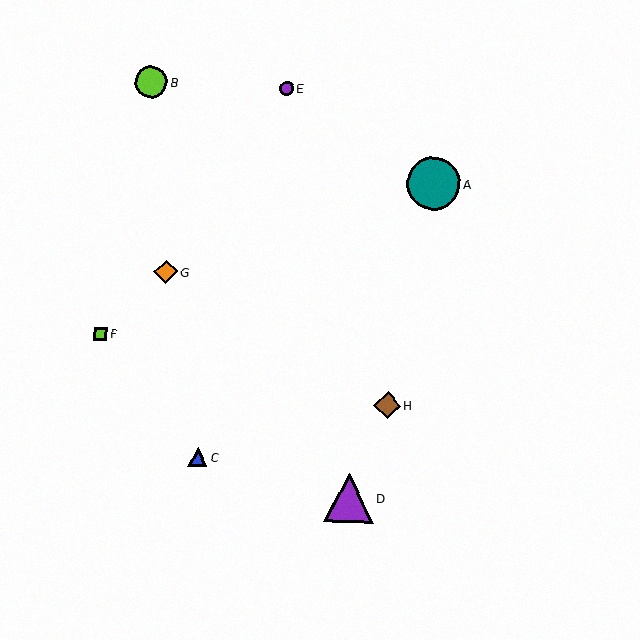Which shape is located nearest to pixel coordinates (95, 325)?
The lime square (labeled F) at (101, 334) is nearest to that location.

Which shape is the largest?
The teal circle (labeled A) is the largest.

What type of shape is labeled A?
Shape A is a teal circle.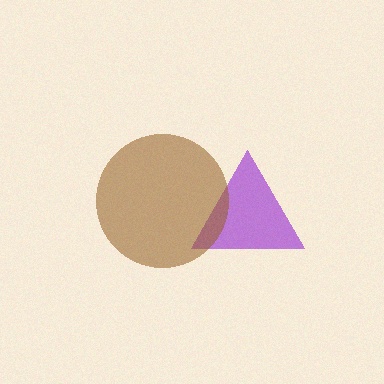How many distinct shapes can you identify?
There are 2 distinct shapes: a purple triangle, a brown circle.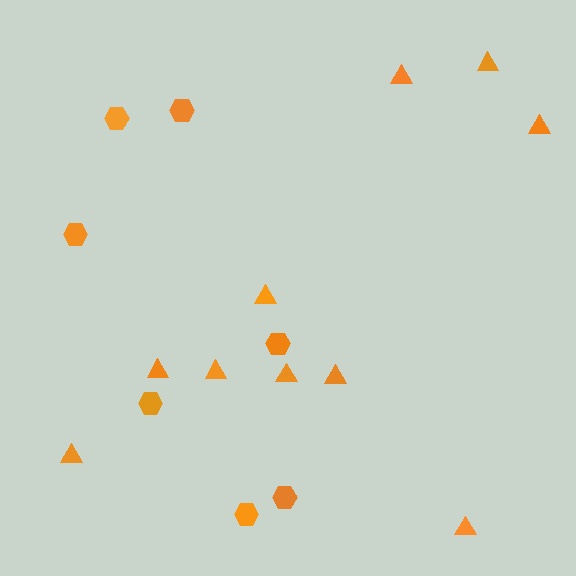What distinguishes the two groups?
There are 2 groups: one group of hexagons (7) and one group of triangles (10).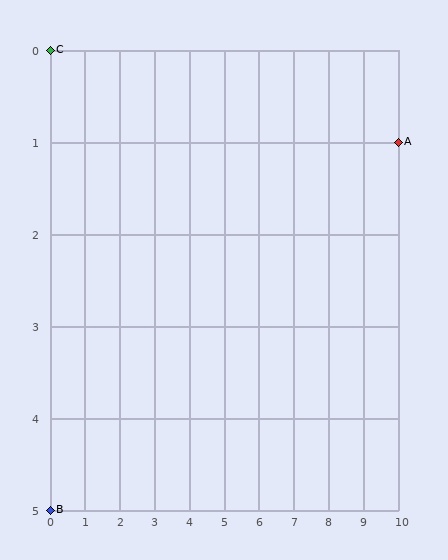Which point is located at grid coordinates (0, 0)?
Point C is at (0, 0).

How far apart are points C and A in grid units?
Points C and A are 10 columns and 1 row apart (about 10.0 grid units diagonally).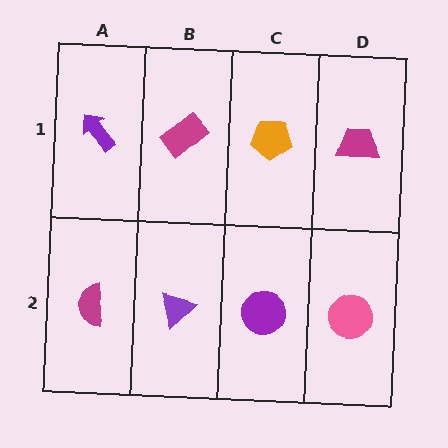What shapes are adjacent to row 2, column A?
A purple arrow (row 1, column A), a purple triangle (row 2, column B).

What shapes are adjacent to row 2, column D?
A magenta trapezoid (row 1, column D), a purple circle (row 2, column C).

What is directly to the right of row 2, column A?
A purple triangle.